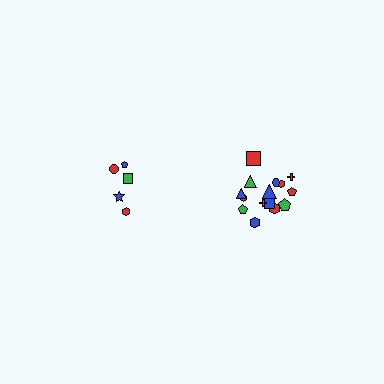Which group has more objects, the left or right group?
The right group.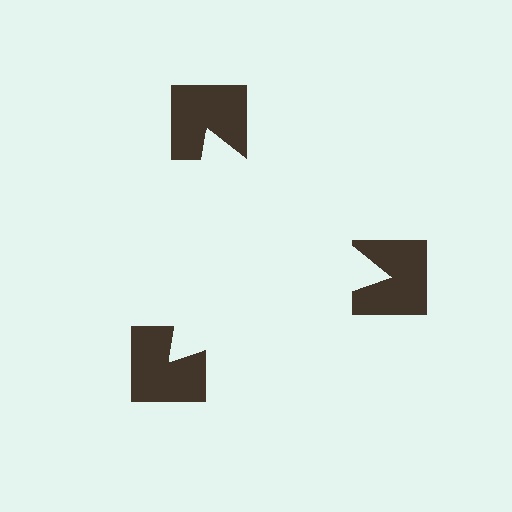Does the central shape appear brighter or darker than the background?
It typically appears slightly brighter than the background, even though no actual brightness change is drawn.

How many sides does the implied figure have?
3 sides.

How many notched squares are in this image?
There are 3 — one at each vertex of the illusory triangle.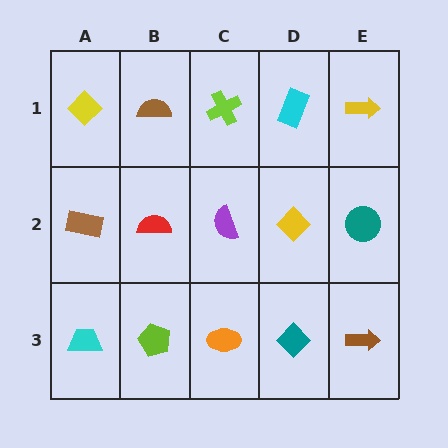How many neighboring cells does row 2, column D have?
4.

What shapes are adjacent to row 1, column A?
A brown rectangle (row 2, column A), a brown semicircle (row 1, column B).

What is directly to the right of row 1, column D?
A yellow arrow.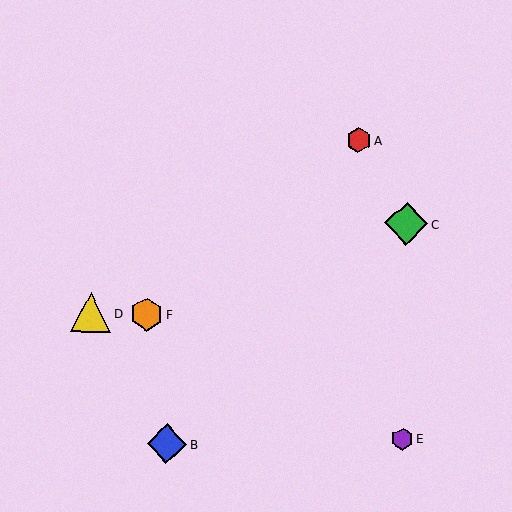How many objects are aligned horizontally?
2 objects (D, F) are aligned horizontally.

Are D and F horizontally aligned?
Yes, both are at y≈313.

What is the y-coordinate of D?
Object D is at y≈313.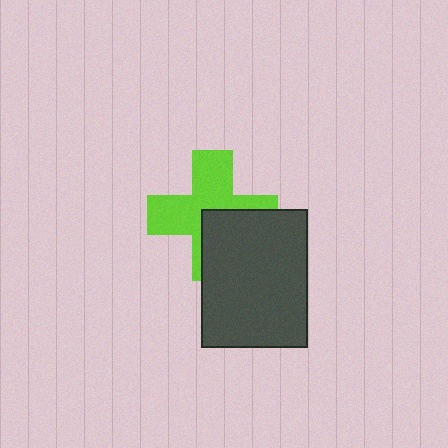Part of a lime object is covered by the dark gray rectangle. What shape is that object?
It is a cross.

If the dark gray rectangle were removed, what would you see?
You would see the complete lime cross.